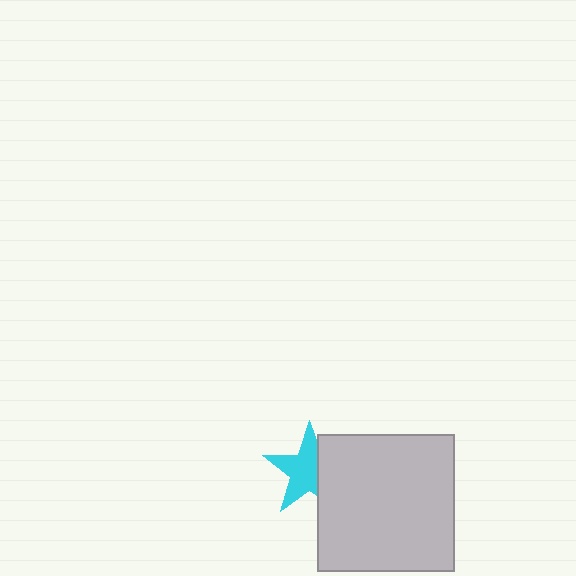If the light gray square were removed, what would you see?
You would see the complete cyan star.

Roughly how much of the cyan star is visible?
Most of it is visible (roughly 65%).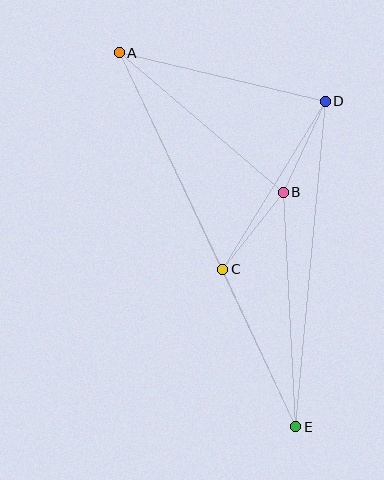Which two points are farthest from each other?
Points A and E are farthest from each other.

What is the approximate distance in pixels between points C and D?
The distance between C and D is approximately 197 pixels.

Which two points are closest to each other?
Points B and C are closest to each other.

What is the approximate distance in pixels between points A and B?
The distance between A and B is approximately 216 pixels.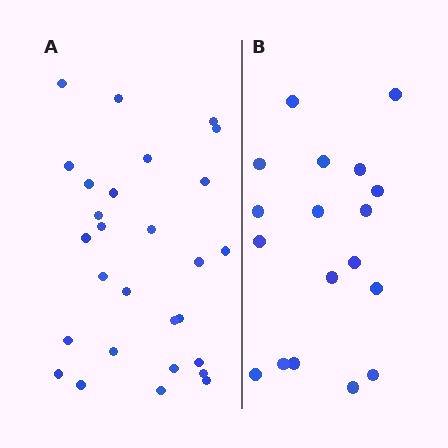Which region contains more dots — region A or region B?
Region A (the left region) has more dots.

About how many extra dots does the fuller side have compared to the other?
Region A has roughly 10 or so more dots than region B.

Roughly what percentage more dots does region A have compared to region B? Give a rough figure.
About 55% more.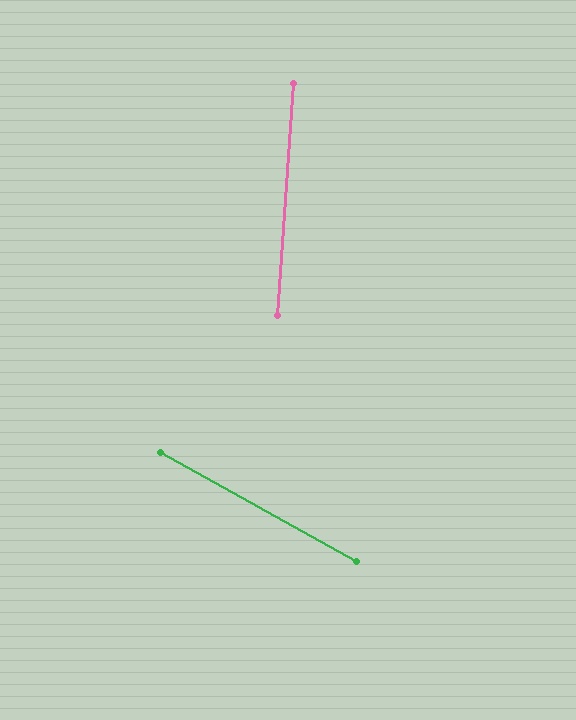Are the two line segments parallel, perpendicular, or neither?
Neither parallel nor perpendicular — they differ by about 65°.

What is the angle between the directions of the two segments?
Approximately 65 degrees.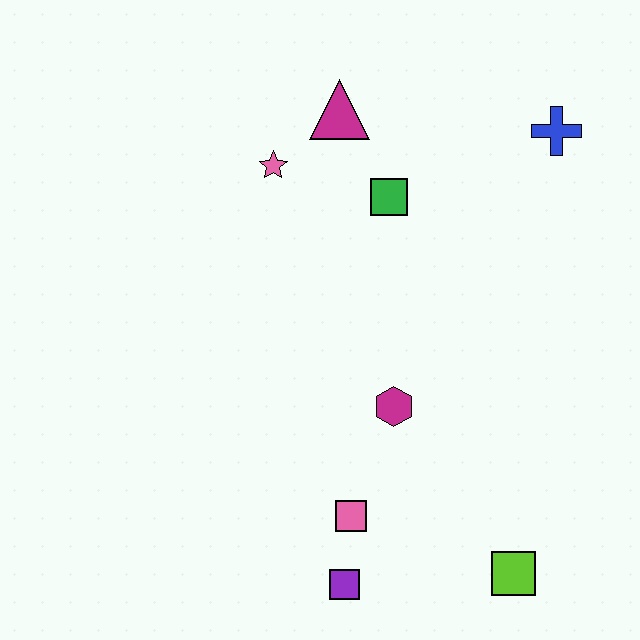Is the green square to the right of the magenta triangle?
Yes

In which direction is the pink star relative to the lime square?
The pink star is above the lime square.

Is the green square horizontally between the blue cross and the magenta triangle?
Yes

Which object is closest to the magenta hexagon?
The pink square is closest to the magenta hexagon.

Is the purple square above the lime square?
No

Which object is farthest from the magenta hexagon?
The blue cross is farthest from the magenta hexagon.